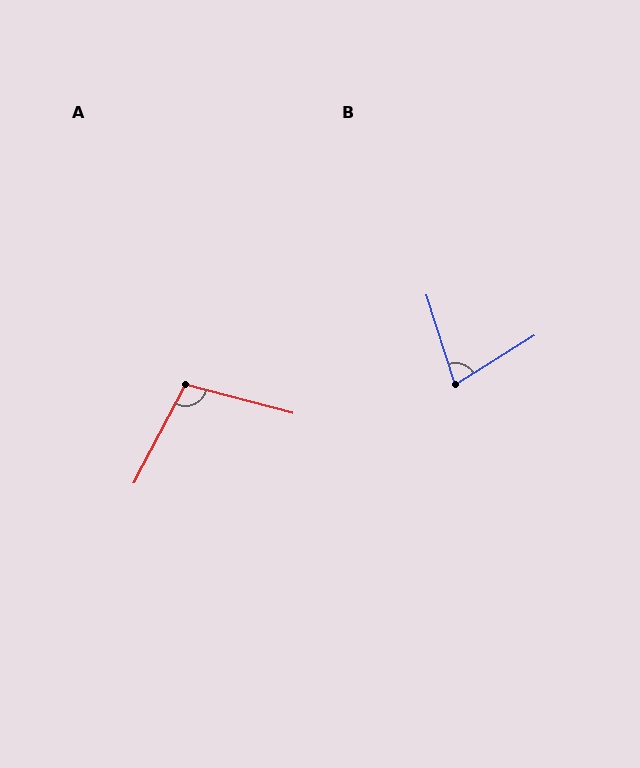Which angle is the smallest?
B, at approximately 76 degrees.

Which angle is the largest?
A, at approximately 103 degrees.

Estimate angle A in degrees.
Approximately 103 degrees.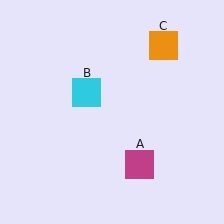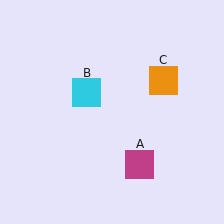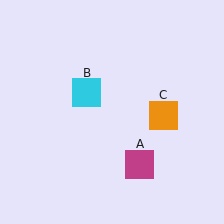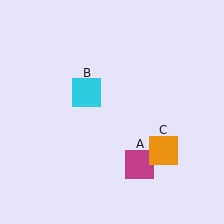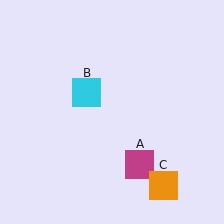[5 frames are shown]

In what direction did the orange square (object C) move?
The orange square (object C) moved down.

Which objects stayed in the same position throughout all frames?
Magenta square (object A) and cyan square (object B) remained stationary.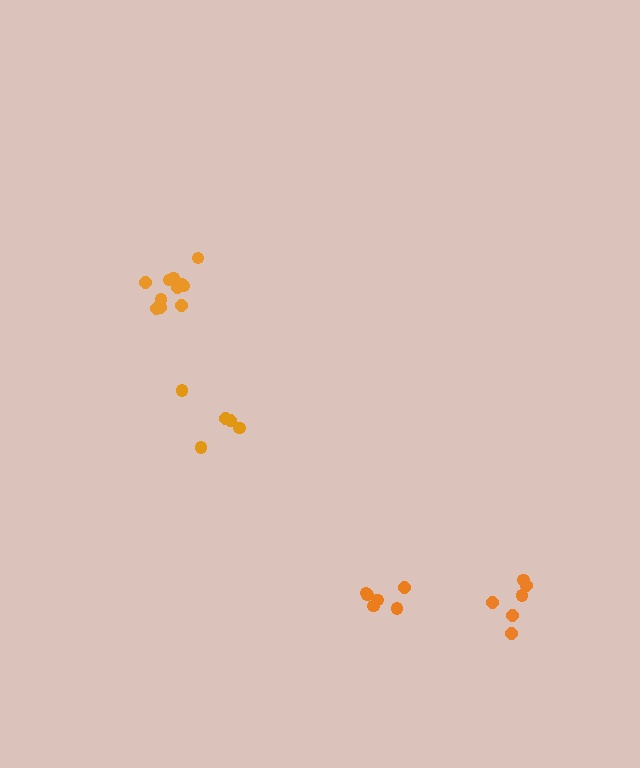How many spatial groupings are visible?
There are 4 spatial groupings.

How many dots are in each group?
Group 1: 11 dots, Group 2: 6 dots, Group 3: 5 dots, Group 4: 6 dots (28 total).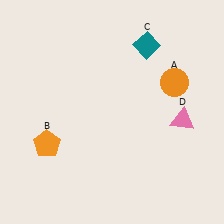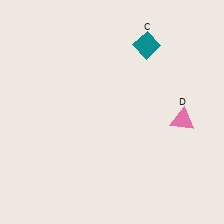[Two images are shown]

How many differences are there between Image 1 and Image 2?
There are 2 differences between the two images.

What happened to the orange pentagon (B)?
The orange pentagon (B) was removed in Image 2. It was in the bottom-left area of Image 1.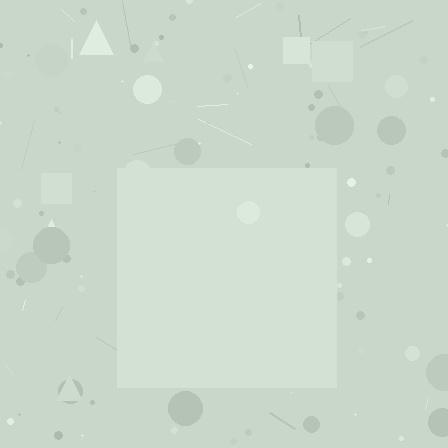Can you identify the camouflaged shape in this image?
The camouflaged shape is a square.